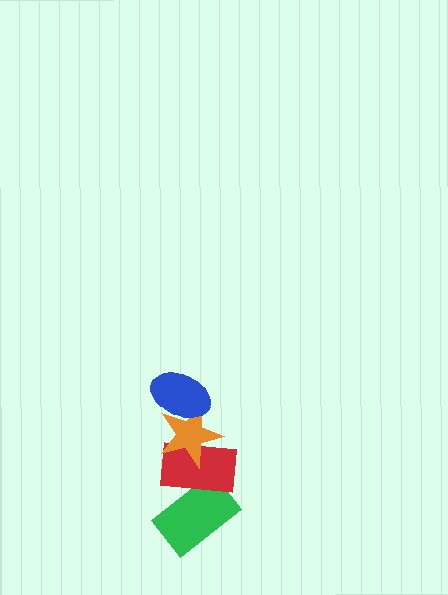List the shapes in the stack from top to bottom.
From top to bottom: the blue ellipse, the orange star, the red rectangle, the green rectangle.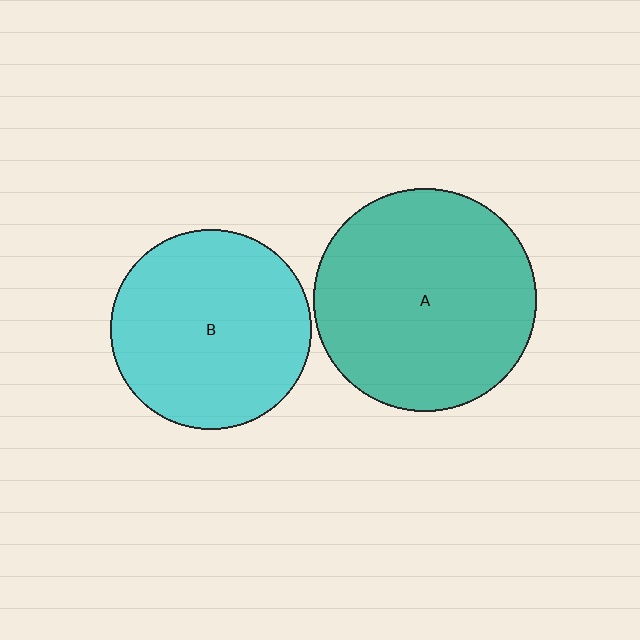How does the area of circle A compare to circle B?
Approximately 1.2 times.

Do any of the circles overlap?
No, none of the circles overlap.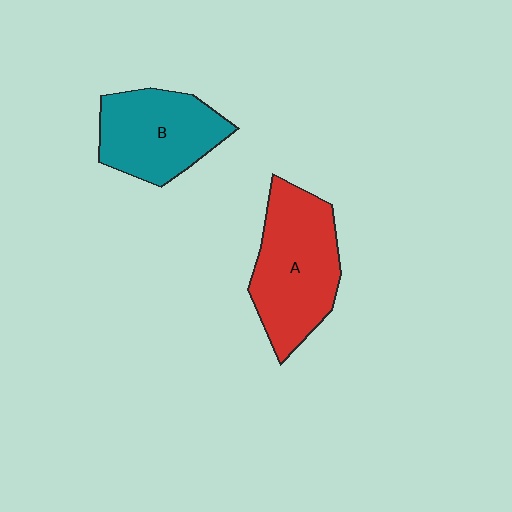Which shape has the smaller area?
Shape B (teal).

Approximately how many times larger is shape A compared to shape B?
Approximately 1.2 times.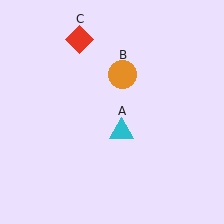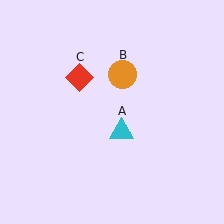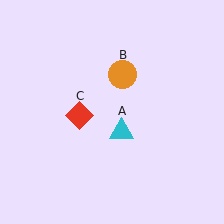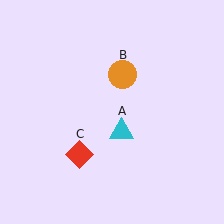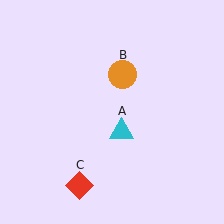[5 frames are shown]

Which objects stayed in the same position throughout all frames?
Cyan triangle (object A) and orange circle (object B) remained stationary.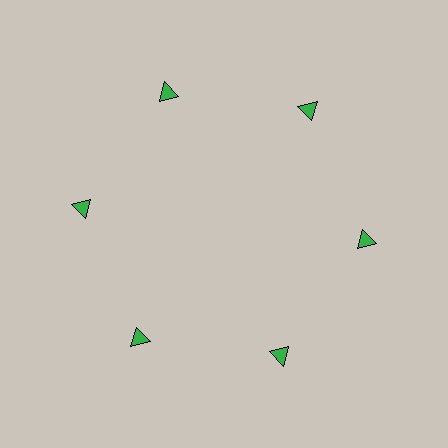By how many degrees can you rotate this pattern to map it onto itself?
The pattern maps onto itself every 60 degrees of rotation.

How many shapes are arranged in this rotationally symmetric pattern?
There are 6 shapes, arranged in 6 groups of 1.